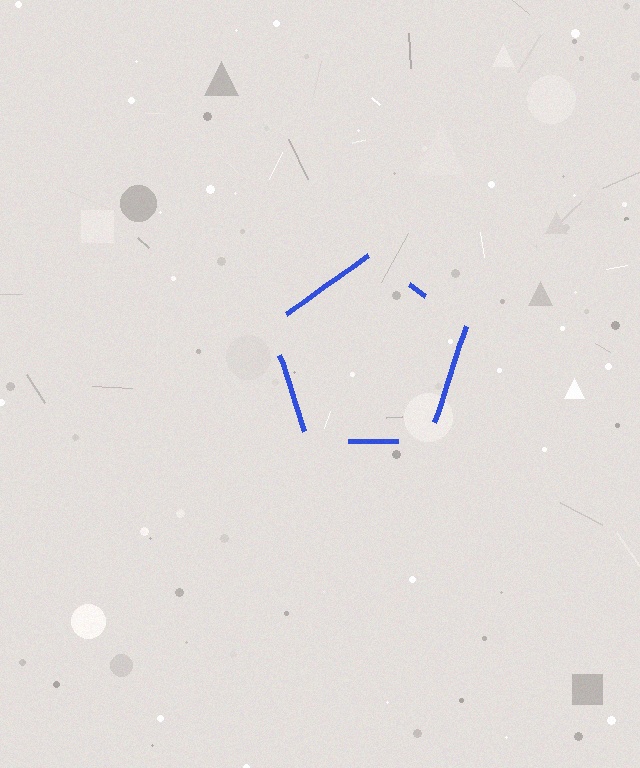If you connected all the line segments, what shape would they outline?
They would outline a pentagon.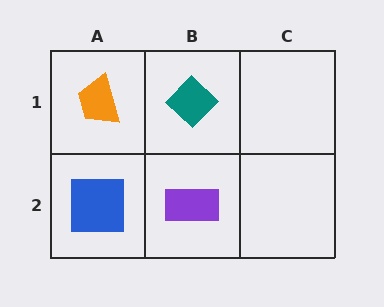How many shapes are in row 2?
2 shapes.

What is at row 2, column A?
A blue square.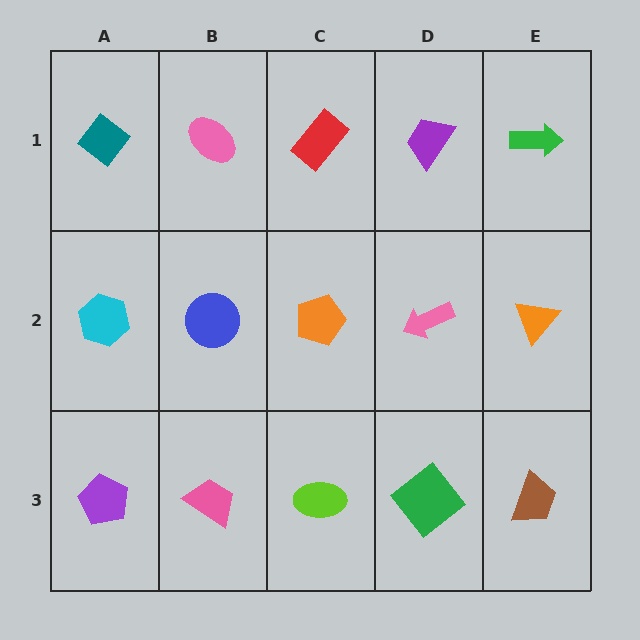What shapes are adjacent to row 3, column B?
A blue circle (row 2, column B), a purple pentagon (row 3, column A), a lime ellipse (row 3, column C).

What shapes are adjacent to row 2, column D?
A purple trapezoid (row 1, column D), a green diamond (row 3, column D), an orange pentagon (row 2, column C), an orange triangle (row 2, column E).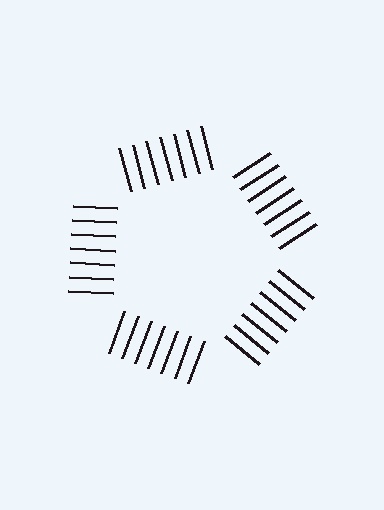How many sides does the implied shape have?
5 sides — the line-ends trace a pentagon.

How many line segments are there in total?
35 — 7 along each of the 5 edges.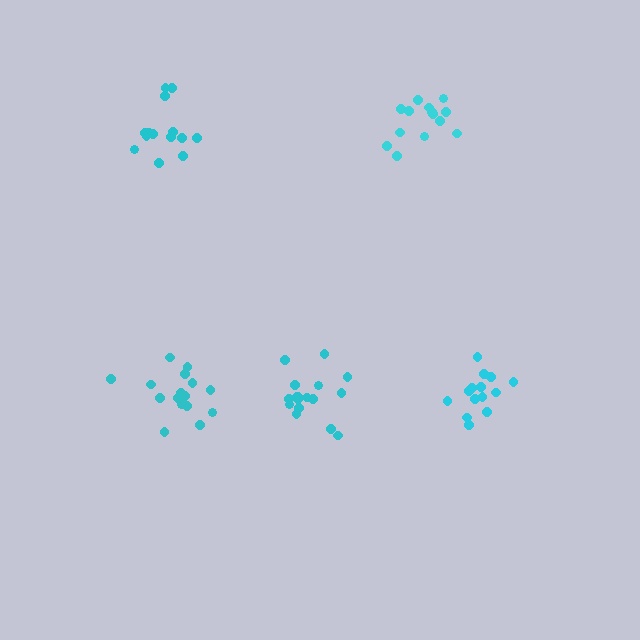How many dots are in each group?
Group 1: 14 dots, Group 2: 15 dots, Group 3: 17 dots, Group 4: 17 dots, Group 5: 14 dots (77 total).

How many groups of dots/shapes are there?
There are 5 groups.